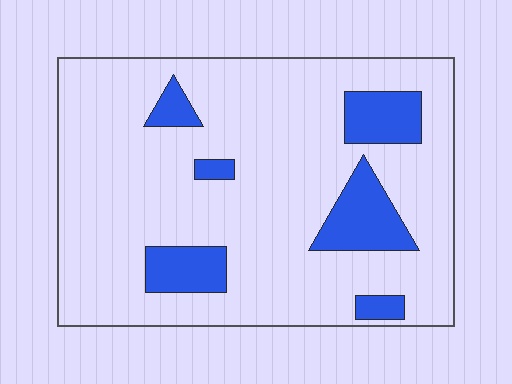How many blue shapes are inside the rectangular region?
6.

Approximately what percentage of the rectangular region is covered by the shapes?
Approximately 15%.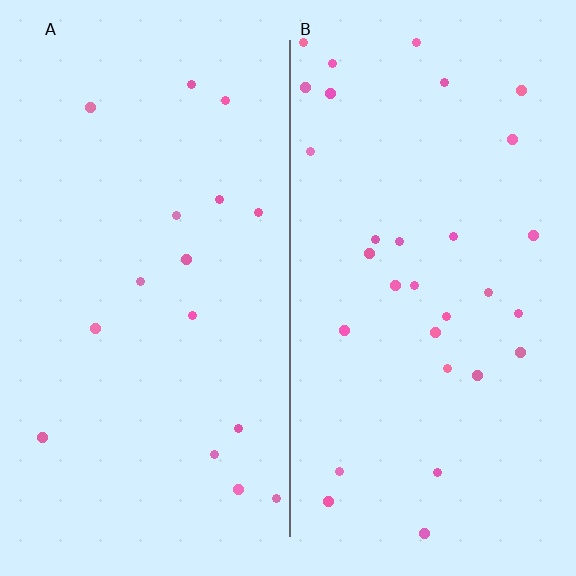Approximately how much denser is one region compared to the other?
Approximately 1.9× — region B over region A.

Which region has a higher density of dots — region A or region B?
B (the right).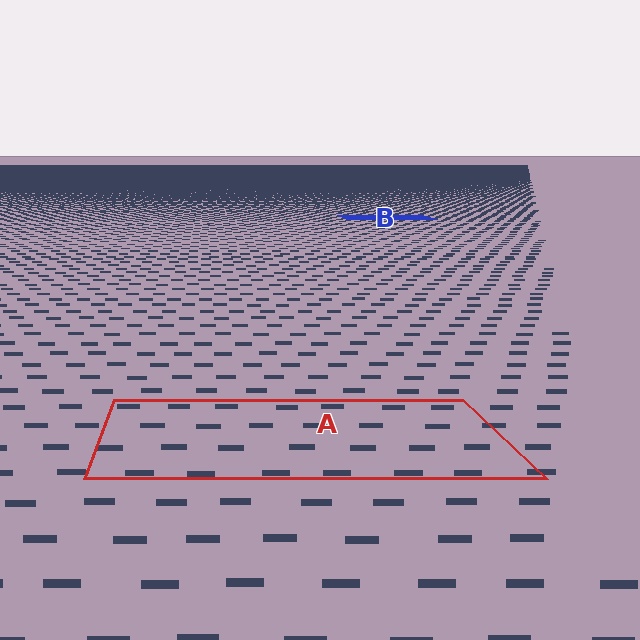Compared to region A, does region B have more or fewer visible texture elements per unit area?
Region B has more texture elements per unit area — they are packed more densely because it is farther away.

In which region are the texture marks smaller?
The texture marks are smaller in region B, because it is farther away.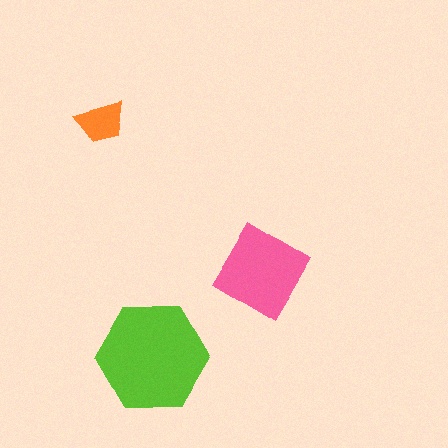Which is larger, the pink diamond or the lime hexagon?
The lime hexagon.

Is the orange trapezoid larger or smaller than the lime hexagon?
Smaller.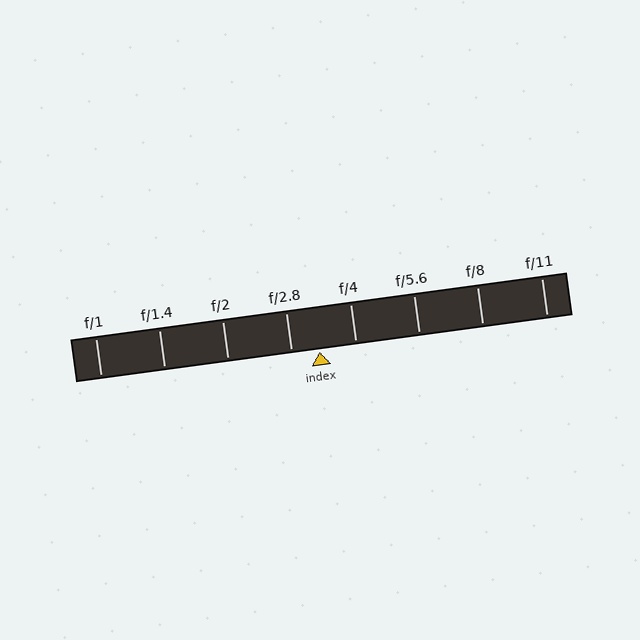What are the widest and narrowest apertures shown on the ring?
The widest aperture shown is f/1 and the narrowest is f/11.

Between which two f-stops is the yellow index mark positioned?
The index mark is between f/2.8 and f/4.